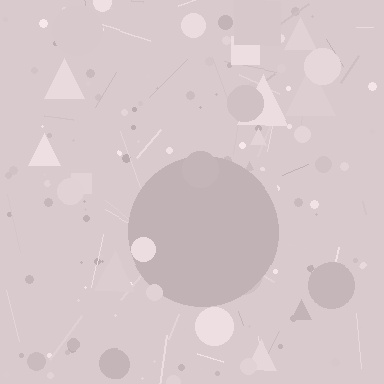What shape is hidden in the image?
A circle is hidden in the image.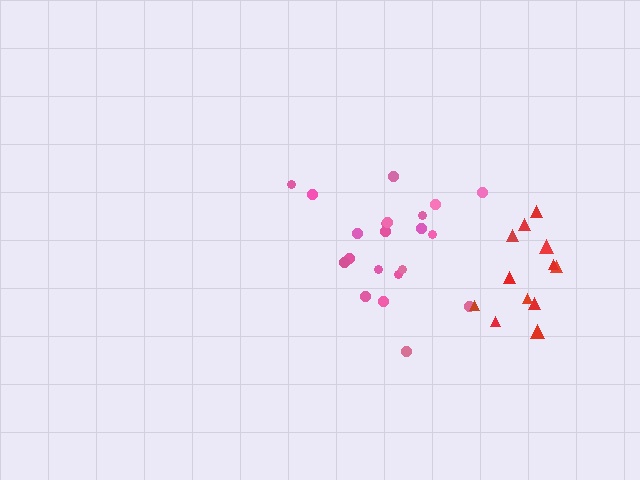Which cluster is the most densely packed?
Pink.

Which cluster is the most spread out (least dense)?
Red.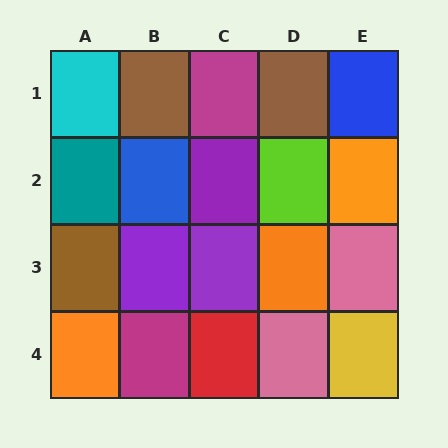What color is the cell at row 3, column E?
Pink.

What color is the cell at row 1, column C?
Magenta.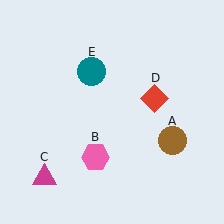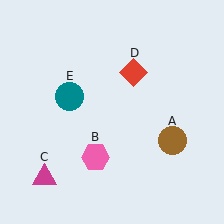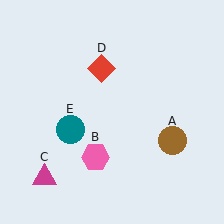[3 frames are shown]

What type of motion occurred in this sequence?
The red diamond (object D), teal circle (object E) rotated counterclockwise around the center of the scene.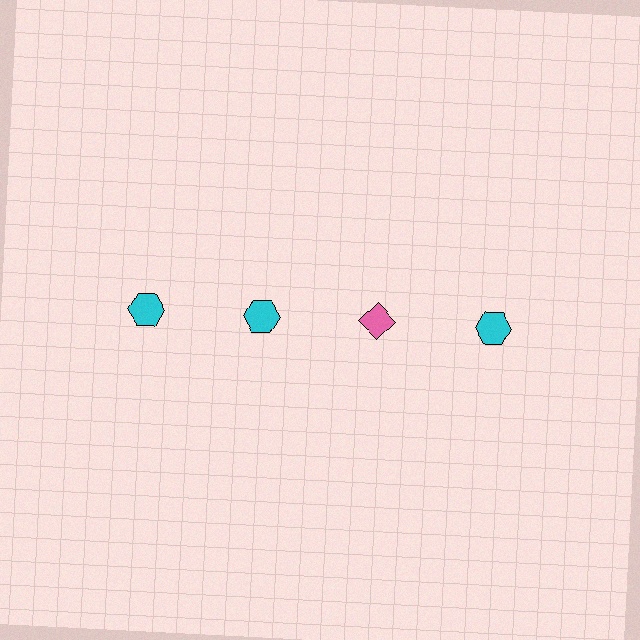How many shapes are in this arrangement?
There are 4 shapes arranged in a grid pattern.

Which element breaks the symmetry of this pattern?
The pink diamond in the top row, center column breaks the symmetry. All other shapes are cyan hexagons.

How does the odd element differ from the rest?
It differs in both color (pink instead of cyan) and shape (diamond instead of hexagon).